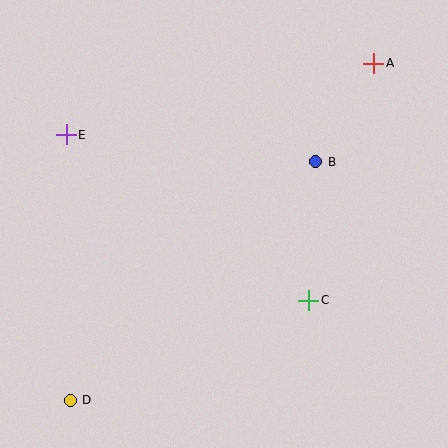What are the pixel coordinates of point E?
Point E is at (66, 135).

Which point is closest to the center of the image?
Point B at (316, 162) is closest to the center.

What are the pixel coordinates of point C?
Point C is at (309, 300).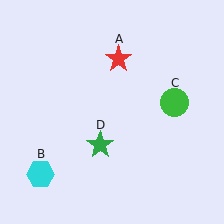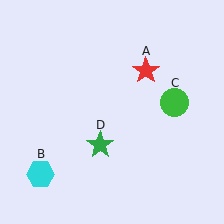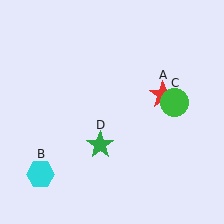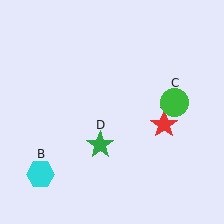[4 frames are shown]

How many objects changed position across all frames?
1 object changed position: red star (object A).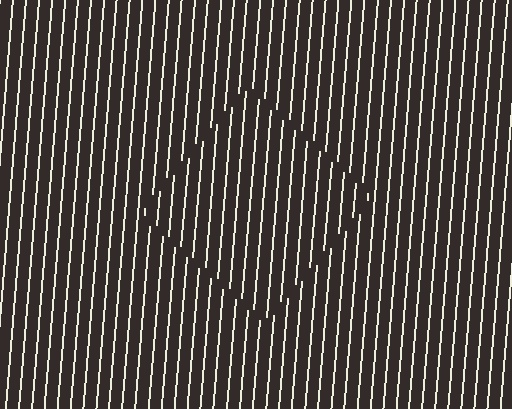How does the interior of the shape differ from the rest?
The interior of the shape contains the same grating, shifted by half a period — the contour is defined by the phase discontinuity where line-ends from the inner and outer gratings abut.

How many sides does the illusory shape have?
4 sides — the line-ends trace a square.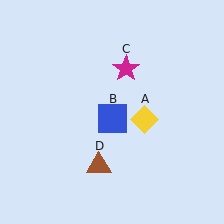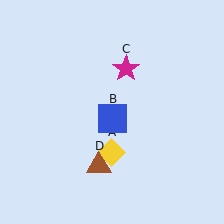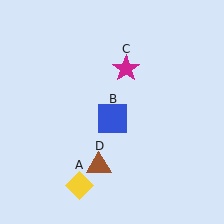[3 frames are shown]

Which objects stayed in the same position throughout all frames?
Blue square (object B) and magenta star (object C) and brown triangle (object D) remained stationary.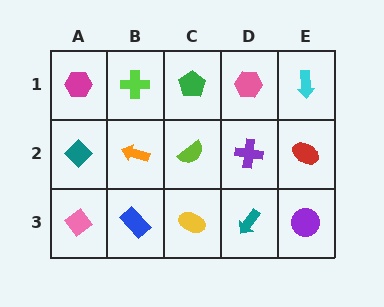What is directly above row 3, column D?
A purple cross.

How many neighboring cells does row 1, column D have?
3.